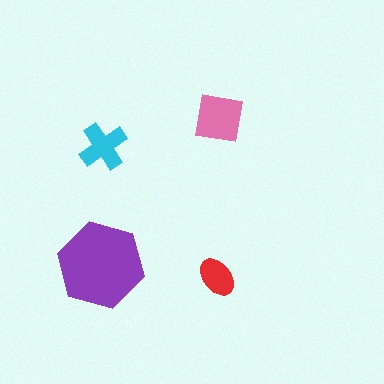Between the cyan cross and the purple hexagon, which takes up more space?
The purple hexagon.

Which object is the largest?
The purple hexagon.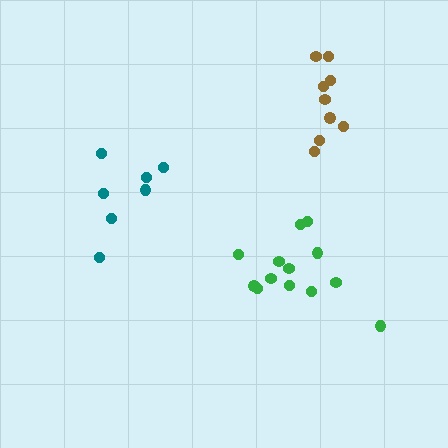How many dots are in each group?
Group 1: 13 dots, Group 2: 7 dots, Group 3: 9 dots (29 total).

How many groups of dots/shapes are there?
There are 3 groups.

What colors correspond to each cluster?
The clusters are colored: green, teal, brown.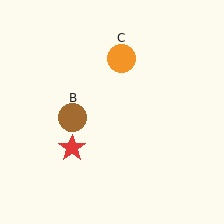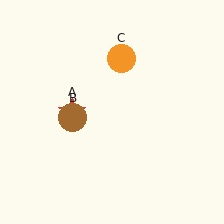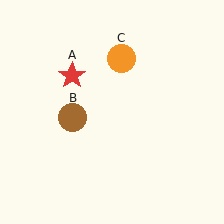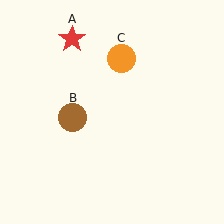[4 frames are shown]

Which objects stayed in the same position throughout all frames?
Brown circle (object B) and orange circle (object C) remained stationary.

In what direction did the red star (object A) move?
The red star (object A) moved up.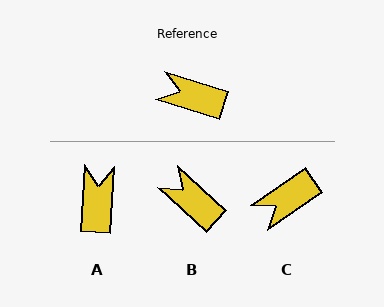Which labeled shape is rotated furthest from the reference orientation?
A, about 76 degrees away.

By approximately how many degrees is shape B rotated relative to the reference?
Approximately 25 degrees clockwise.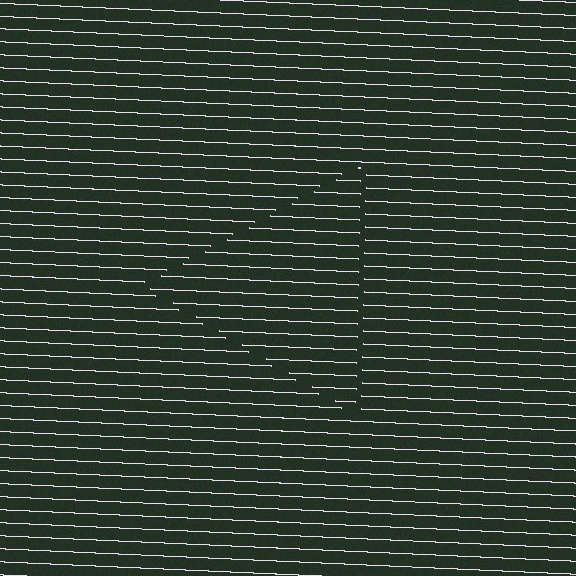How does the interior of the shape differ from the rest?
The interior of the shape contains the same grating, shifted by half a period — the contour is defined by the phase discontinuity where line-ends from the inner and outer gratings abut.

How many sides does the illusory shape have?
3 sides — the line-ends trace a triangle.